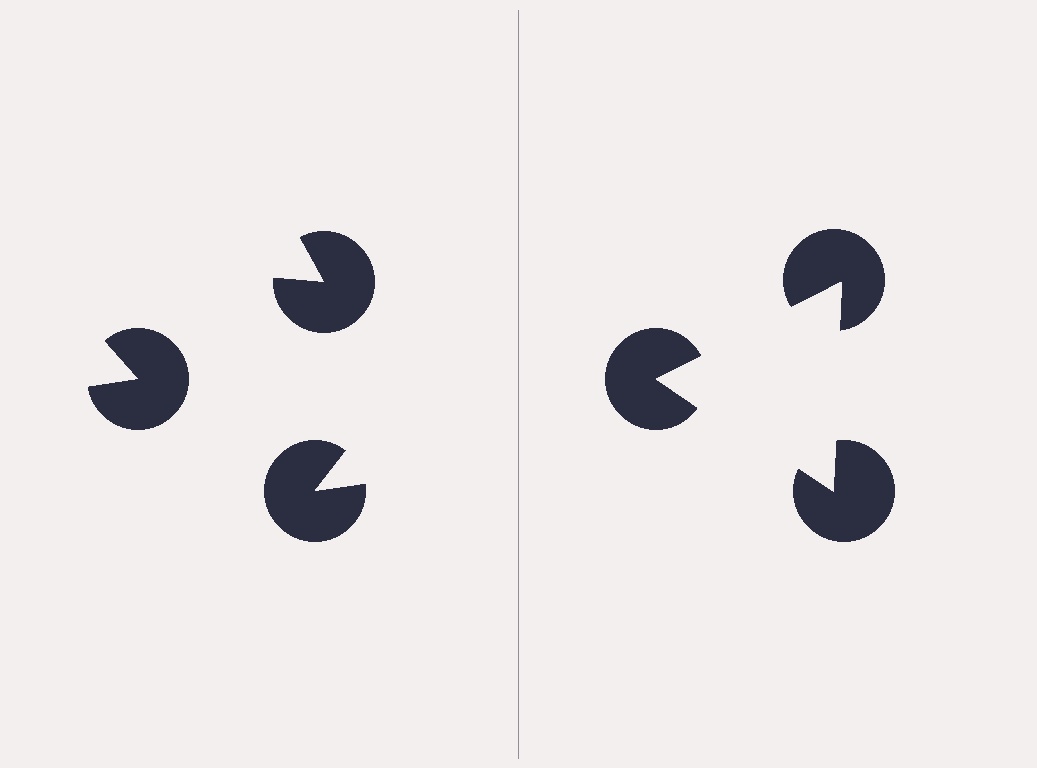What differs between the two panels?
The pac-man discs are positioned identically on both sides; only the wedge orientations differ. On the right they align to a triangle; on the left they are misaligned.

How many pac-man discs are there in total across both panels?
6 — 3 on each side.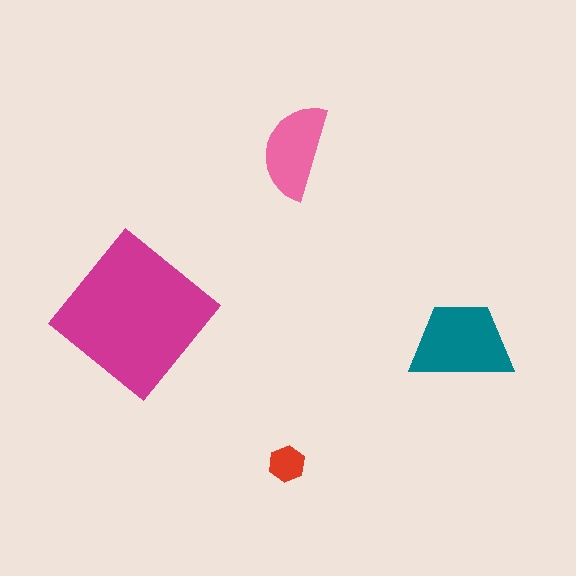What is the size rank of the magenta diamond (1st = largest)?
1st.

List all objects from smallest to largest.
The red hexagon, the pink semicircle, the teal trapezoid, the magenta diamond.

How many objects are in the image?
There are 4 objects in the image.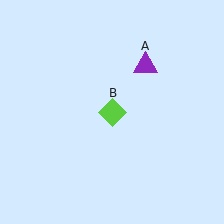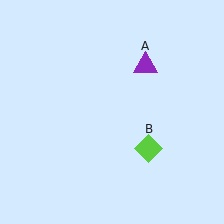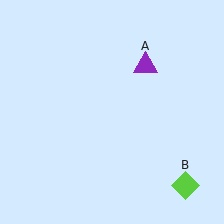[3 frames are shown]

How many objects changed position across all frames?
1 object changed position: lime diamond (object B).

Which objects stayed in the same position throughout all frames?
Purple triangle (object A) remained stationary.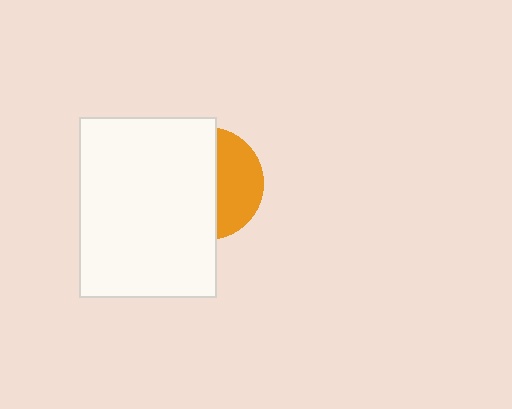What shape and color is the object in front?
The object in front is a white rectangle.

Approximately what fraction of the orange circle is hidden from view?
Roughly 61% of the orange circle is hidden behind the white rectangle.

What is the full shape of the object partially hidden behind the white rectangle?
The partially hidden object is an orange circle.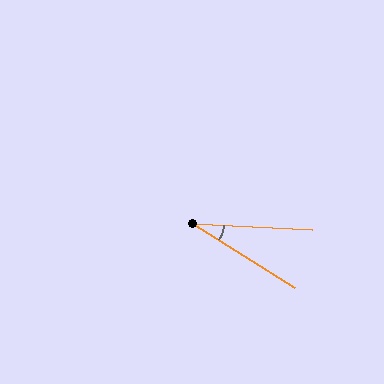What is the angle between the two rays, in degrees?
Approximately 29 degrees.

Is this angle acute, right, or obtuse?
It is acute.